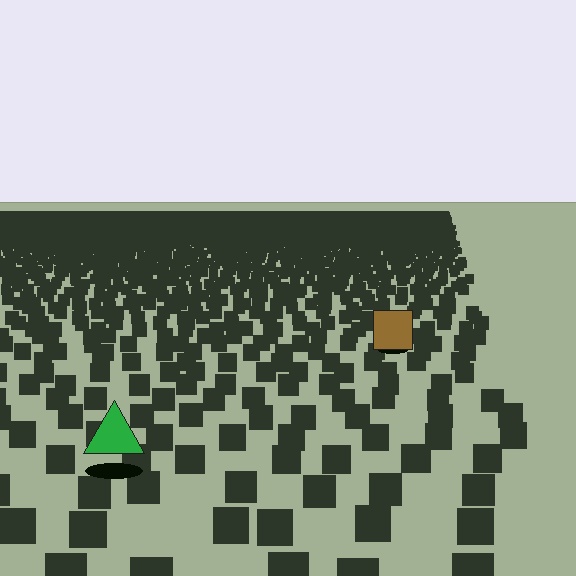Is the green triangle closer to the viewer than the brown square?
Yes. The green triangle is closer — you can tell from the texture gradient: the ground texture is coarser near it.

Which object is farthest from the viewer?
The brown square is farthest from the viewer. It appears smaller and the ground texture around it is denser.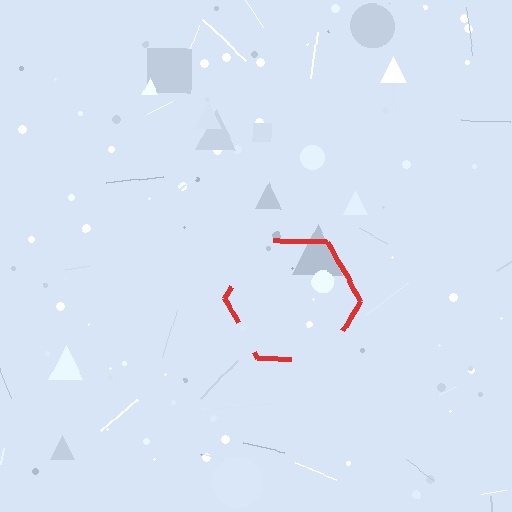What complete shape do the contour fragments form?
The contour fragments form a hexagon.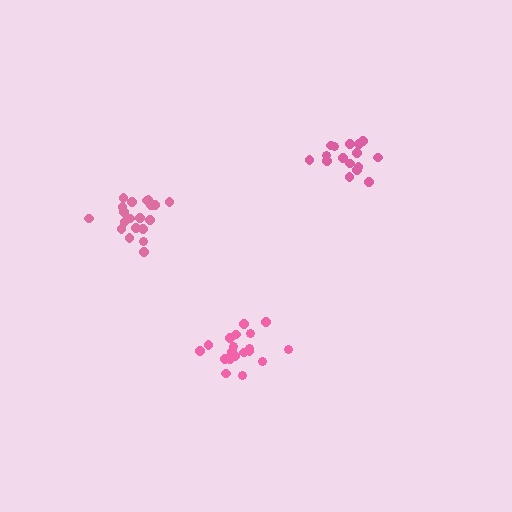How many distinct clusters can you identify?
There are 3 distinct clusters.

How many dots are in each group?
Group 1: 20 dots, Group 2: 16 dots, Group 3: 20 dots (56 total).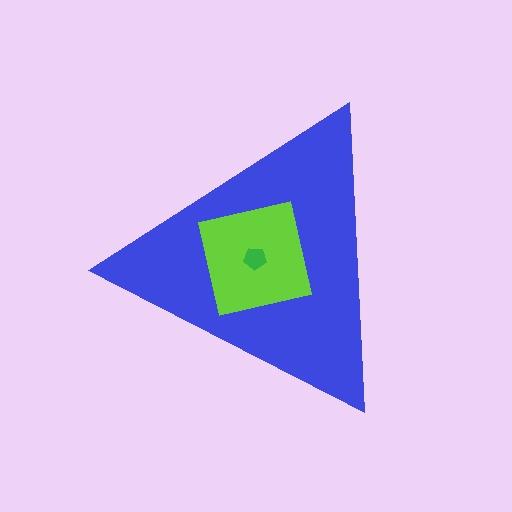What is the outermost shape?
The blue triangle.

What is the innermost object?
The green pentagon.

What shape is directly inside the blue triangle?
The lime square.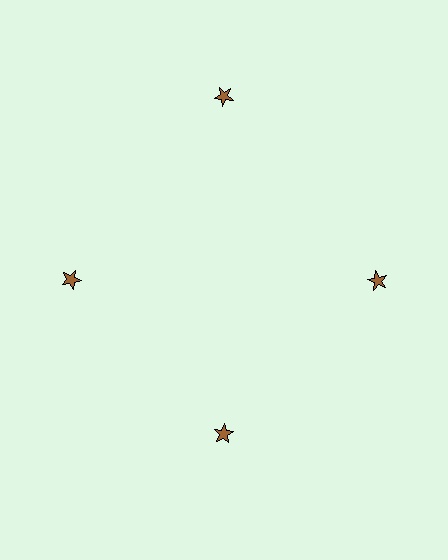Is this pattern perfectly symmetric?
No. The 4 brown stars are arranged in a ring, but one element near the 12 o'clock position is pushed outward from the center, breaking the 4-fold rotational symmetry.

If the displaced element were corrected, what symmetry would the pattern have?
It would have 4-fold rotational symmetry — the pattern would map onto itself every 90 degrees.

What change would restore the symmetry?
The symmetry would be restored by moving it inward, back onto the ring so that all 4 stars sit at equal angles and equal distance from the center.